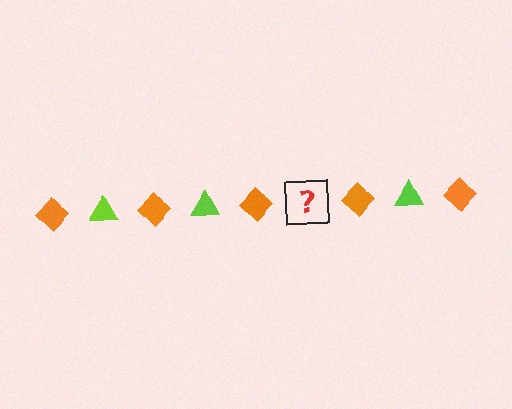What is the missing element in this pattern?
The missing element is a lime triangle.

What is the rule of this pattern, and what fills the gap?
The rule is that the pattern alternates between orange diamond and lime triangle. The gap should be filled with a lime triangle.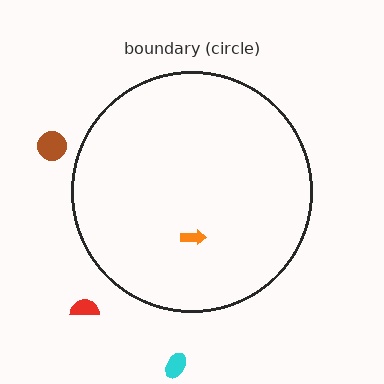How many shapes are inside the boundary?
1 inside, 3 outside.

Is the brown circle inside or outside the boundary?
Outside.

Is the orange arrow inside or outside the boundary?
Inside.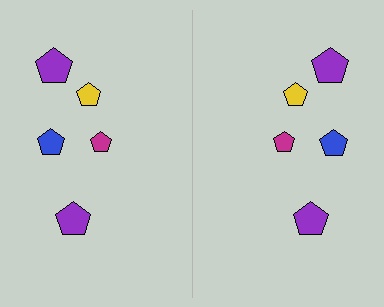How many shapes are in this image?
There are 10 shapes in this image.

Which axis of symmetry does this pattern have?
The pattern has a vertical axis of symmetry running through the center of the image.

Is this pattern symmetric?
Yes, this pattern has bilateral (reflection) symmetry.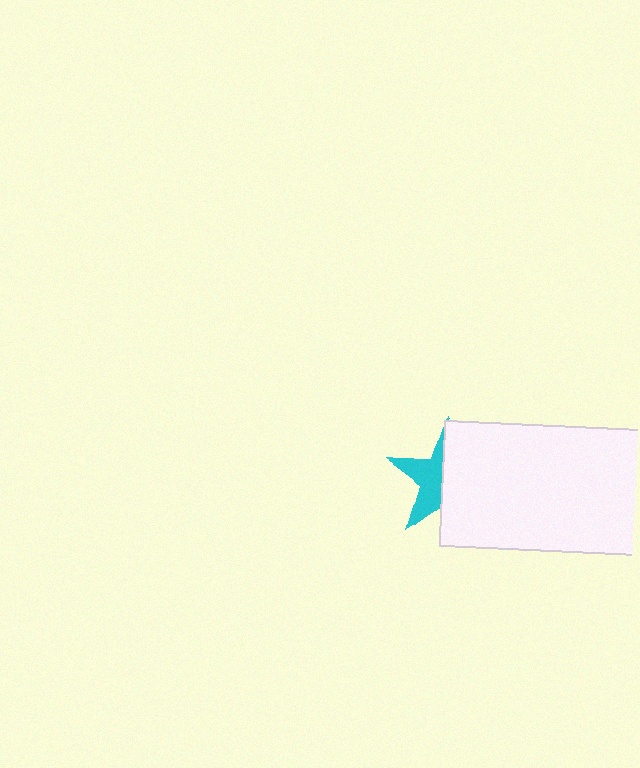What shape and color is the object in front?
The object in front is a white rectangle.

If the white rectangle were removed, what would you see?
You would see the complete cyan star.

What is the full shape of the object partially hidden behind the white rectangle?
The partially hidden object is a cyan star.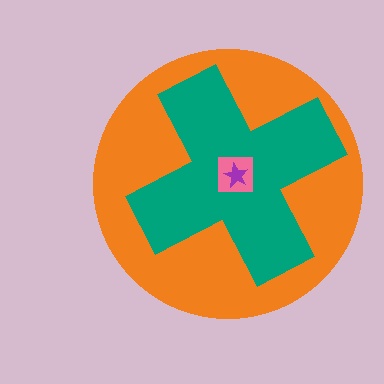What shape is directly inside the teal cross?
The pink square.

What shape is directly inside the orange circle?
The teal cross.